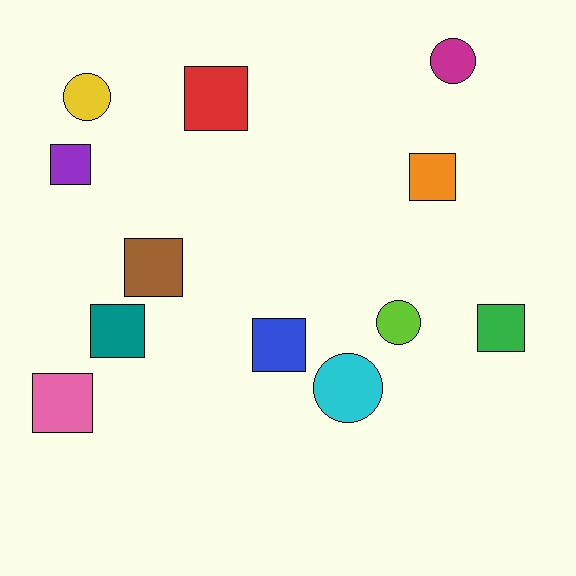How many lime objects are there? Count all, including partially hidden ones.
There is 1 lime object.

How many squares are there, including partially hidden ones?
There are 8 squares.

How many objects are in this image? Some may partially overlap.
There are 12 objects.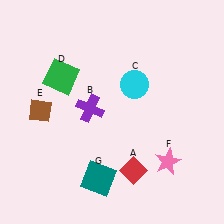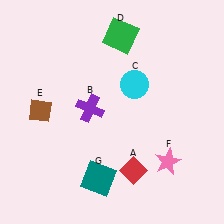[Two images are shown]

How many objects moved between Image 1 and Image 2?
1 object moved between the two images.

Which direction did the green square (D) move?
The green square (D) moved right.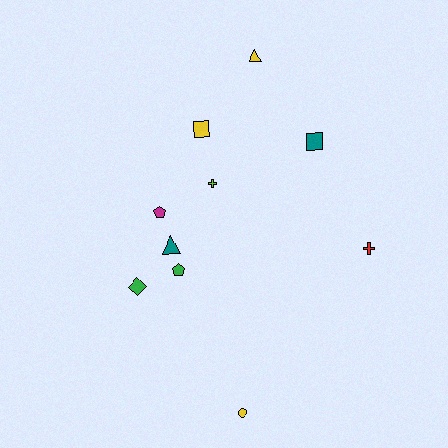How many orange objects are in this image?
There are no orange objects.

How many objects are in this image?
There are 10 objects.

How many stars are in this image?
There are no stars.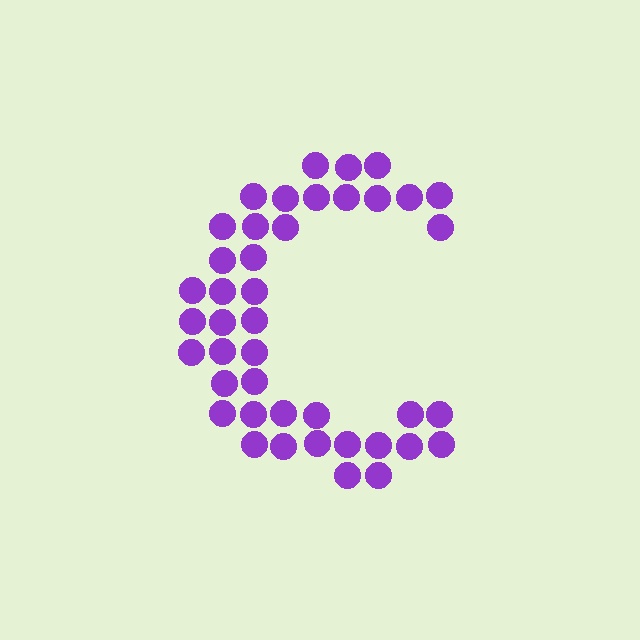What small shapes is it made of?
It is made of small circles.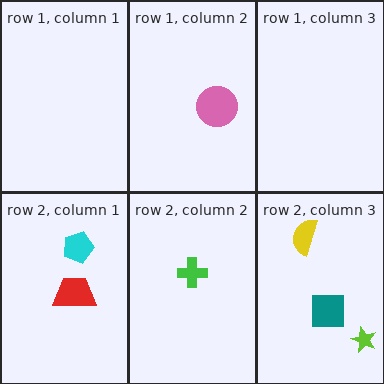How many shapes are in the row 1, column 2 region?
1.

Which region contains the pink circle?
The row 1, column 2 region.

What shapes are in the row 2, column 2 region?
The green cross.